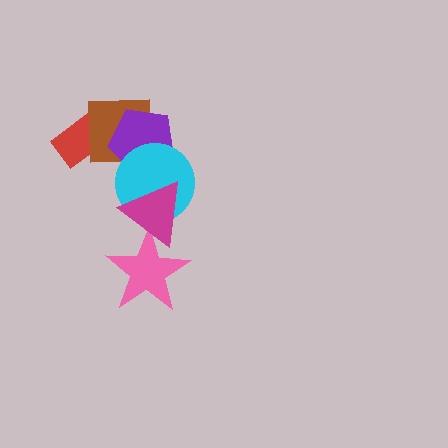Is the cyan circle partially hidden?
Yes, it is partially covered by another shape.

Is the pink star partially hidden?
Yes, it is partially covered by another shape.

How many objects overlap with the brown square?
3 objects overlap with the brown square.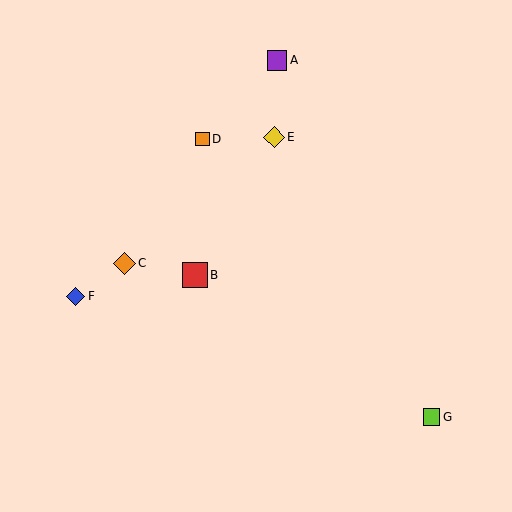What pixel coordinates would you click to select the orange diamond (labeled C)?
Click at (124, 263) to select the orange diamond C.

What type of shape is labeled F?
Shape F is a blue diamond.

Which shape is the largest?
The red square (labeled B) is the largest.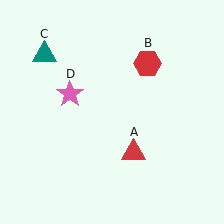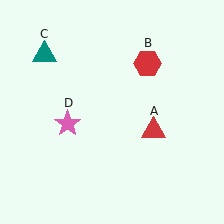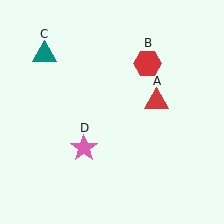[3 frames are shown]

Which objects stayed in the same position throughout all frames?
Red hexagon (object B) and teal triangle (object C) remained stationary.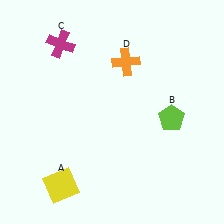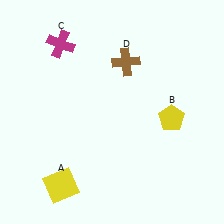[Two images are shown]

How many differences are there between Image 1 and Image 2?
There are 2 differences between the two images.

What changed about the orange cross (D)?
In Image 1, D is orange. In Image 2, it changed to brown.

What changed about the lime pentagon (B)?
In Image 1, B is lime. In Image 2, it changed to yellow.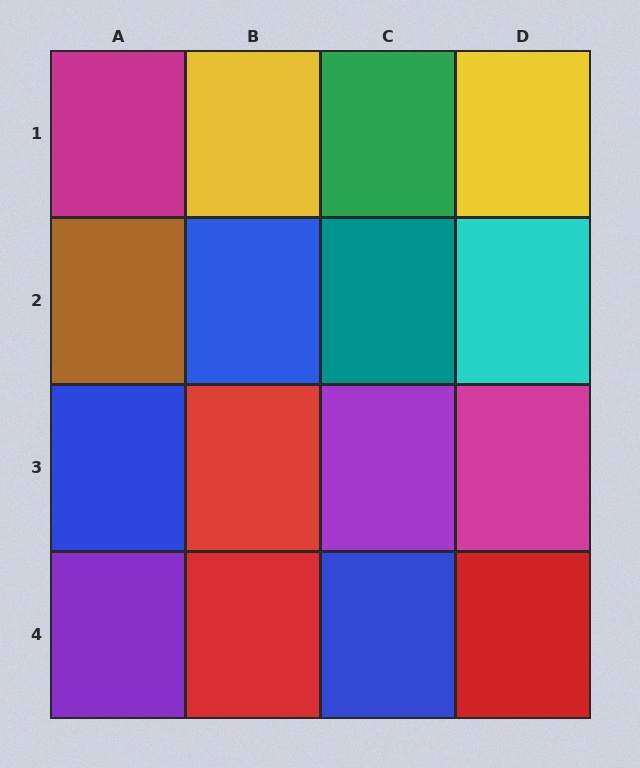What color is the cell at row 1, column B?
Yellow.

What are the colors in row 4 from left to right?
Purple, red, blue, red.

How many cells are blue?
3 cells are blue.